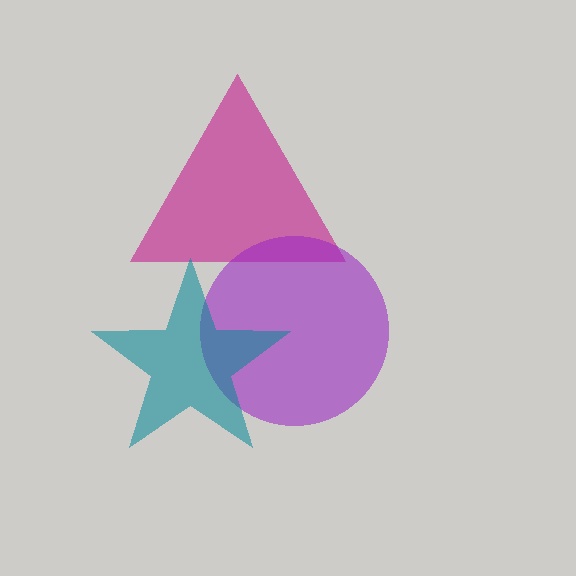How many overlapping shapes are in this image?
There are 3 overlapping shapes in the image.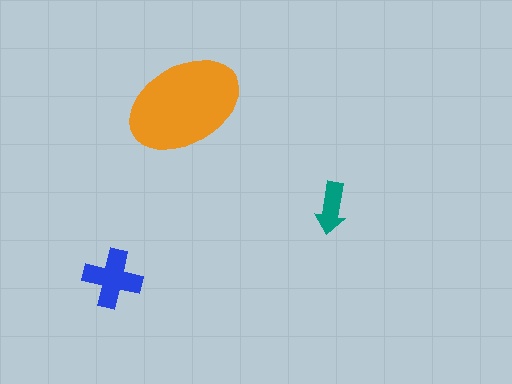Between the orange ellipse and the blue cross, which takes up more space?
The orange ellipse.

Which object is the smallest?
The teal arrow.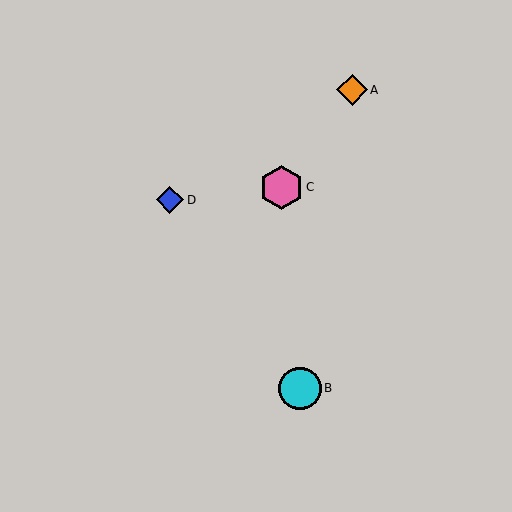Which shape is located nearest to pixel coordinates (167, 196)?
The blue diamond (labeled D) at (170, 200) is nearest to that location.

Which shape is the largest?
The pink hexagon (labeled C) is the largest.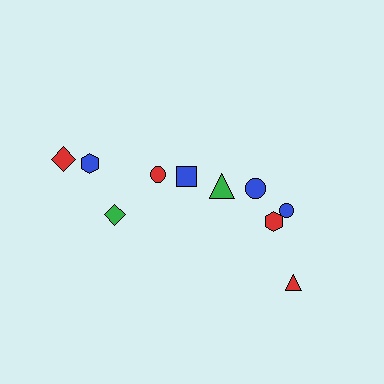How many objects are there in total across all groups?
There are 10 objects.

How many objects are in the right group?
There are 6 objects.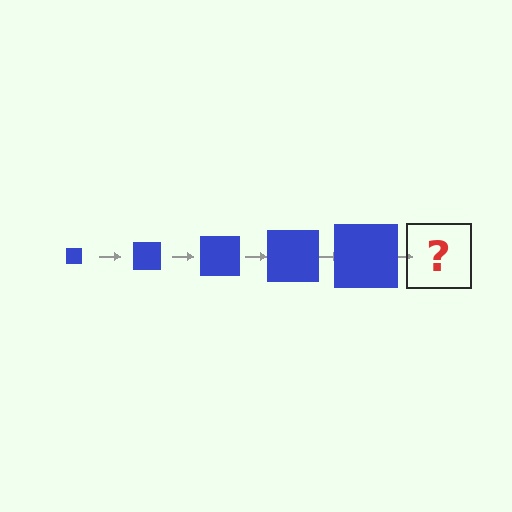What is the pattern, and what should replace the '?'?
The pattern is that the square gets progressively larger each step. The '?' should be a blue square, larger than the previous one.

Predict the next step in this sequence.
The next step is a blue square, larger than the previous one.